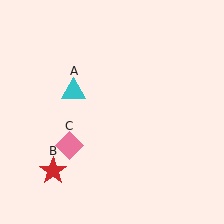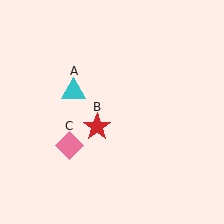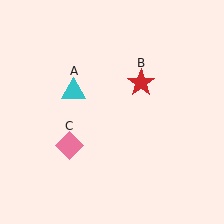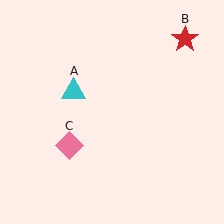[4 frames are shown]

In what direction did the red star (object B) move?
The red star (object B) moved up and to the right.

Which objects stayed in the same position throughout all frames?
Cyan triangle (object A) and pink diamond (object C) remained stationary.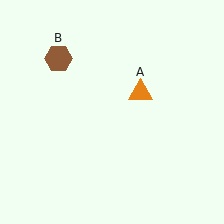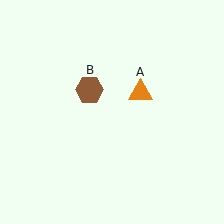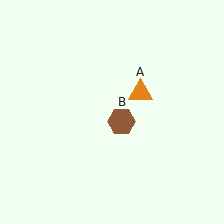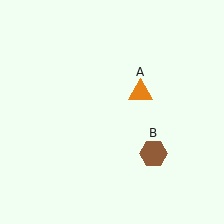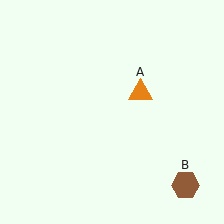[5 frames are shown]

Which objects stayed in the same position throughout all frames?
Orange triangle (object A) remained stationary.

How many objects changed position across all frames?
1 object changed position: brown hexagon (object B).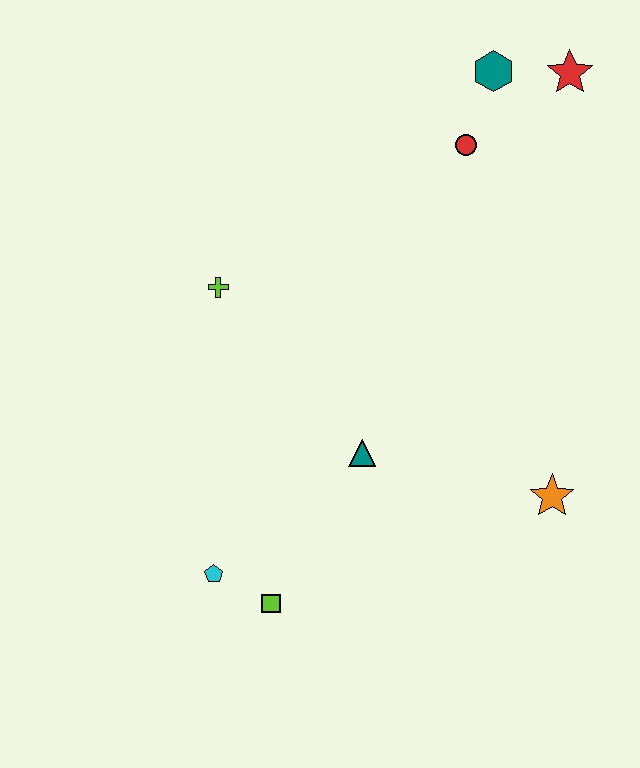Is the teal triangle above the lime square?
Yes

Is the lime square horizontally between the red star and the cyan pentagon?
Yes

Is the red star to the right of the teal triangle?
Yes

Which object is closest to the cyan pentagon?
The lime square is closest to the cyan pentagon.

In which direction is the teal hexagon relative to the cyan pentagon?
The teal hexagon is above the cyan pentagon.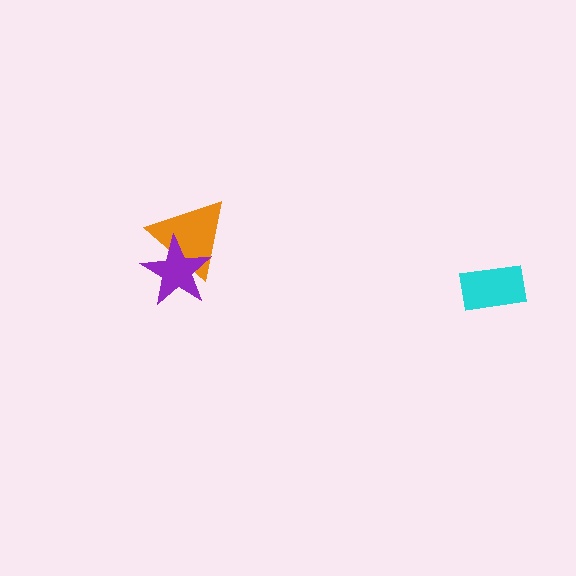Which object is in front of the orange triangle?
The purple star is in front of the orange triangle.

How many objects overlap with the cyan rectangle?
0 objects overlap with the cyan rectangle.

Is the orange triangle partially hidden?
Yes, it is partially covered by another shape.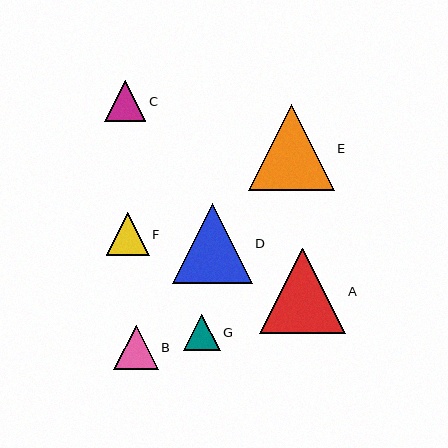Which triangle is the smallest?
Triangle G is the smallest with a size of approximately 37 pixels.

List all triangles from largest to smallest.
From largest to smallest: E, A, D, B, F, C, G.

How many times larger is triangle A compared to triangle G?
Triangle A is approximately 2.3 times the size of triangle G.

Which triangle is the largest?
Triangle E is the largest with a size of approximately 86 pixels.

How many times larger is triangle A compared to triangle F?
Triangle A is approximately 2.0 times the size of triangle F.